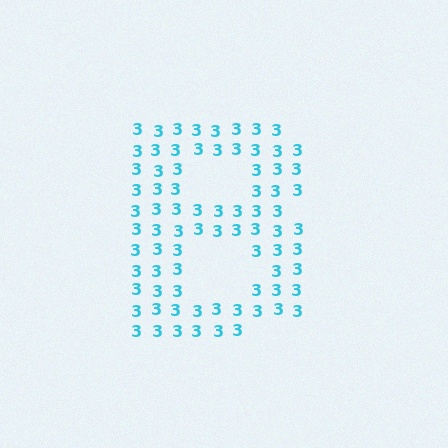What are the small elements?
The small elements are digit 3's.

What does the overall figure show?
The overall figure shows the letter B.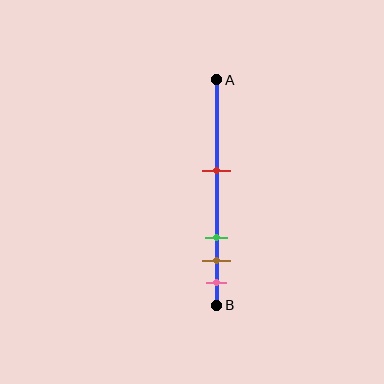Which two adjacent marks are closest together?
The brown and pink marks are the closest adjacent pair.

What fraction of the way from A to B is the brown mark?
The brown mark is approximately 80% (0.8) of the way from A to B.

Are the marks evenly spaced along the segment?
No, the marks are not evenly spaced.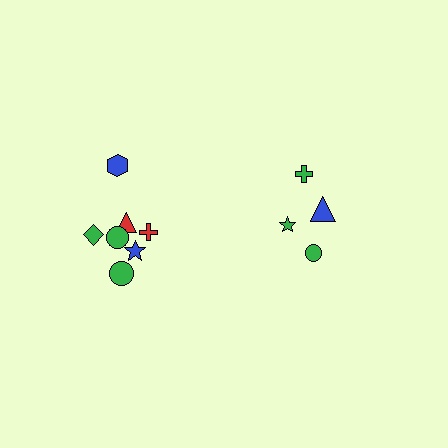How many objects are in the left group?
There are 7 objects.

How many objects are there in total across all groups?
There are 11 objects.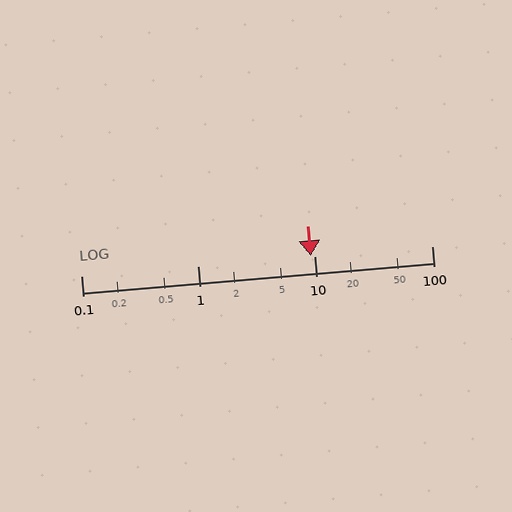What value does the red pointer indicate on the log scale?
The pointer indicates approximately 9.2.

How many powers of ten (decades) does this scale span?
The scale spans 3 decades, from 0.1 to 100.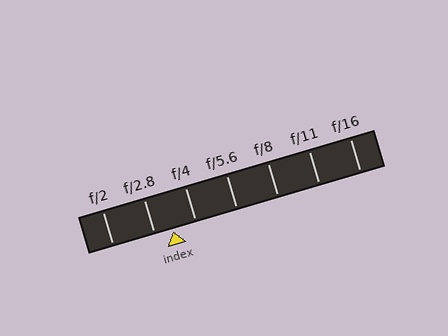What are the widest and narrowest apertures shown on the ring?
The widest aperture shown is f/2 and the narrowest is f/16.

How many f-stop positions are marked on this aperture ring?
There are 7 f-stop positions marked.